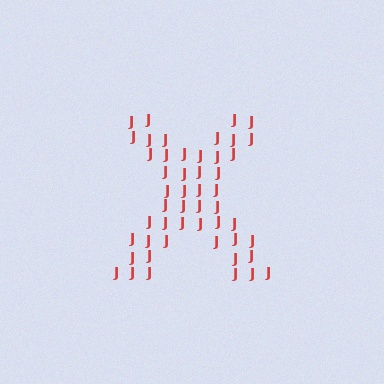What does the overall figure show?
The overall figure shows the letter X.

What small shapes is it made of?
It is made of small letter J's.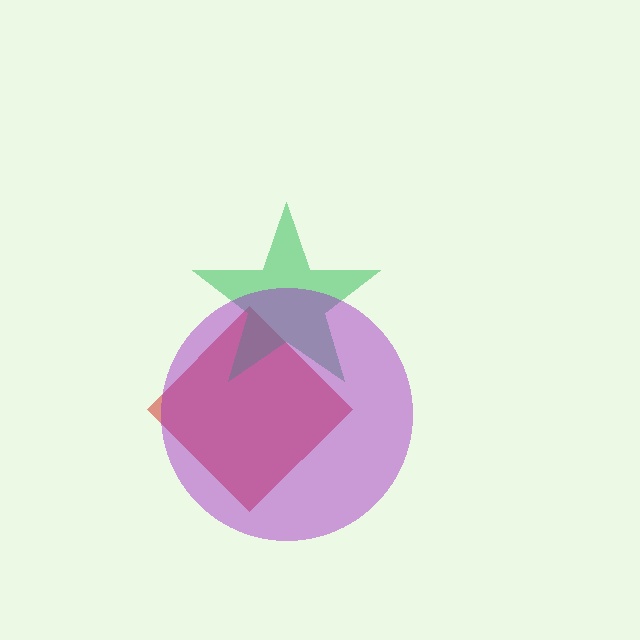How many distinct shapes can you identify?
There are 3 distinct shapes: a red diamond, a green star, a purple circle.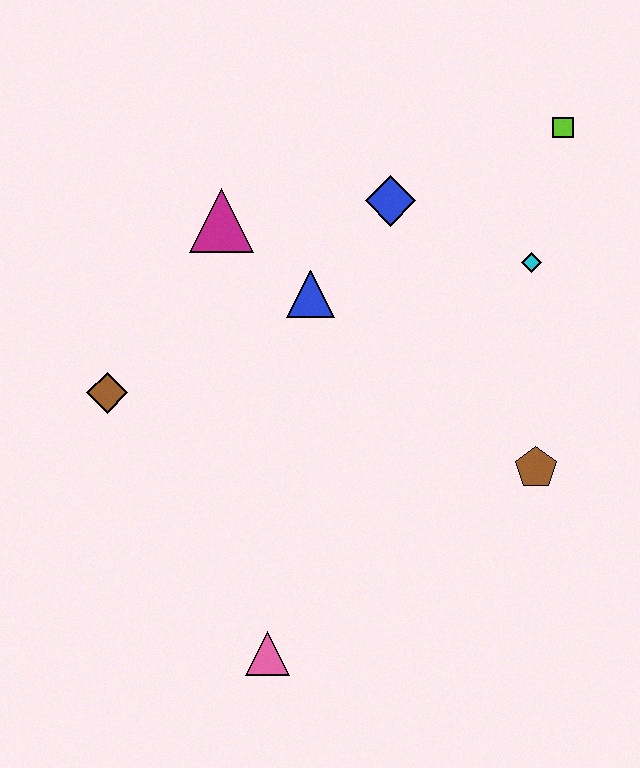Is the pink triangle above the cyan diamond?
No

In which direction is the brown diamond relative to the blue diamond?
The brown diamond is to the left of the blue diamond.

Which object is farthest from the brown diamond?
The lime square is farthest from the brown diamond.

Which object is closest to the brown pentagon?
The cyan diamond is closest to the brown pentagon.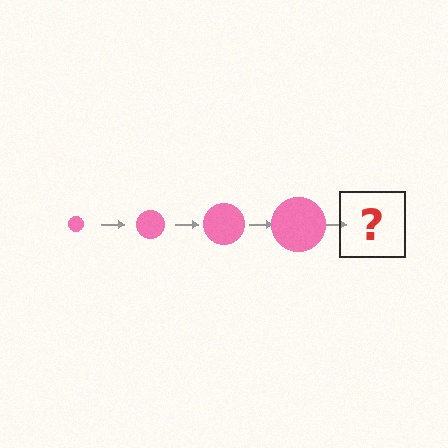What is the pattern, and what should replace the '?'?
The pattern is that the circle gets progressively larger each step. The '?' should be a pink circle, larger than the previous one.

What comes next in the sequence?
The next element should be a pink circle, larger than the previous one.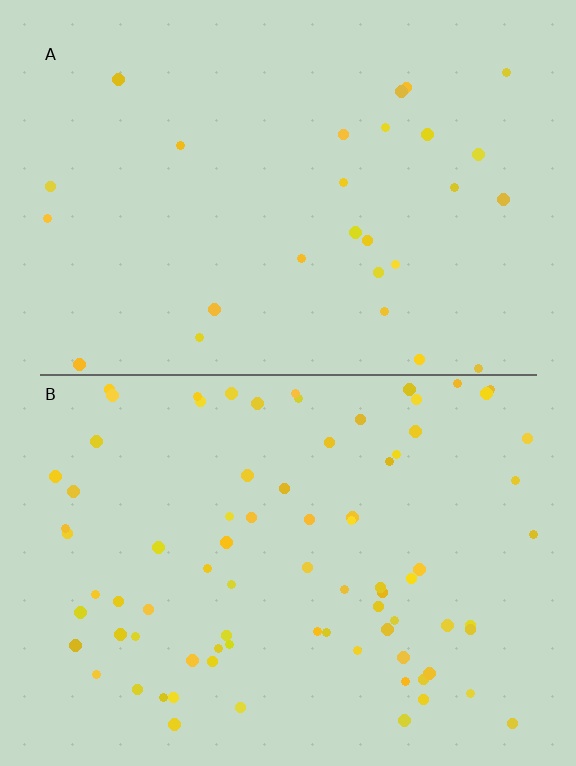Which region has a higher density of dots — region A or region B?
B (the bottom).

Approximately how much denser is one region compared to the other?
Approximately 3.0× — region B over region A.